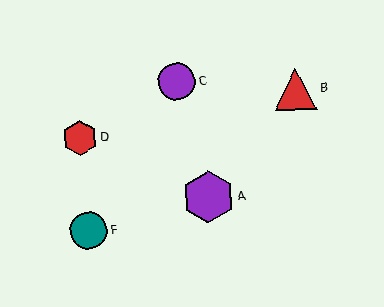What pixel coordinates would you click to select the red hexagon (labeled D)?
Click at (80, 138) to select the red hexagon D.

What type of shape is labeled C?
Shape C is a purple circle.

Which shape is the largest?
The purple hexagon (labeled A) is the largest.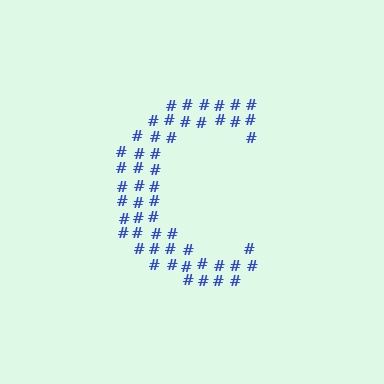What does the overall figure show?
The overall figure shows the letter C.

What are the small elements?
The small elements are hash symbols.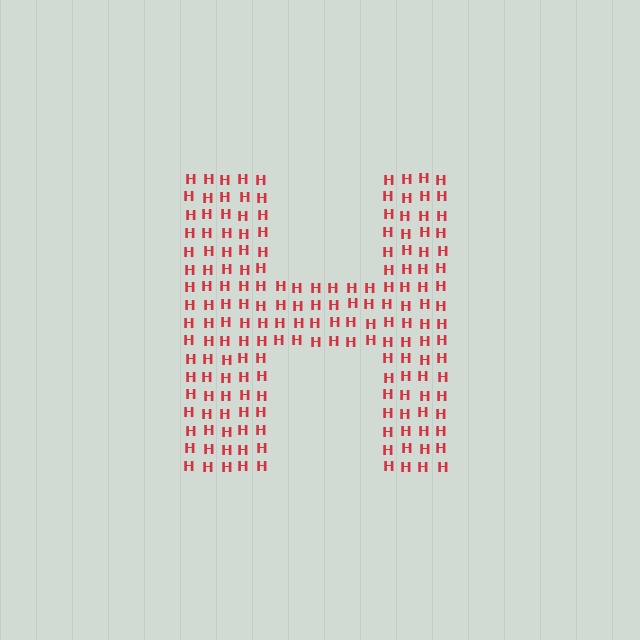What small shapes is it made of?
It is made of small letter H's.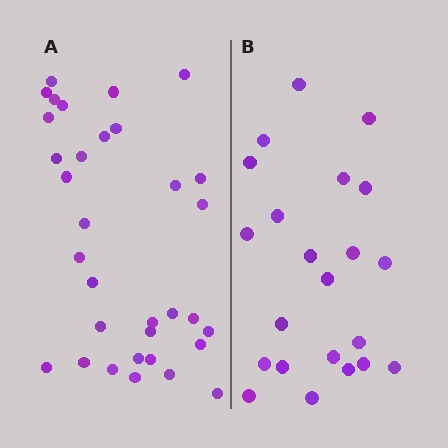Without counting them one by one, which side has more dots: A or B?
Region A (the left region) has more dots.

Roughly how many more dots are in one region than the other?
Region A has roughly 12 or so more dots than region B.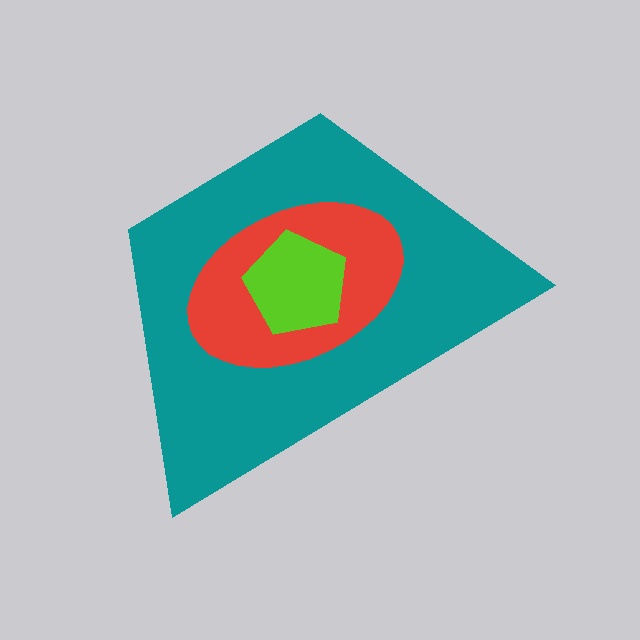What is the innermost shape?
The lime pentagon.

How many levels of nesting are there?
3.